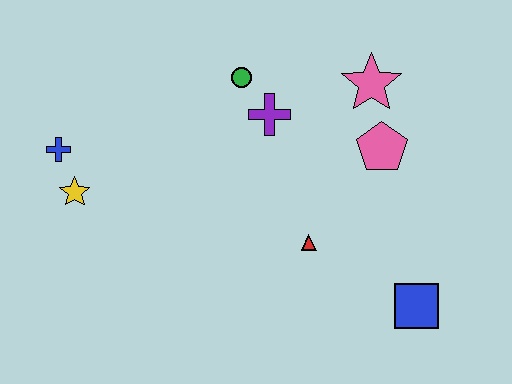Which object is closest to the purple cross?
The green circle is closest to the purple cross.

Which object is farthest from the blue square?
The blue cross is farthest from the blue square.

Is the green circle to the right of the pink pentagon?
No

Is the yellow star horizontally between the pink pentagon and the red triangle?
No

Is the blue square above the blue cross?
No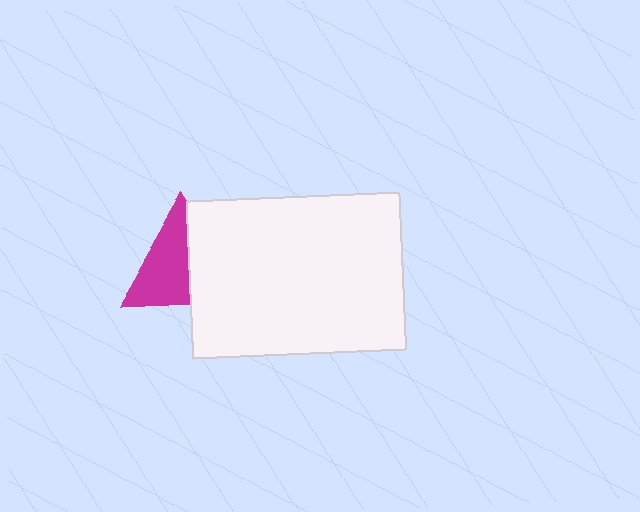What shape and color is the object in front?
The object in front is a white rectangle.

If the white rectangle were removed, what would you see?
You would see the complete magenta triangle.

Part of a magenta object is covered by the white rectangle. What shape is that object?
It is a triangle.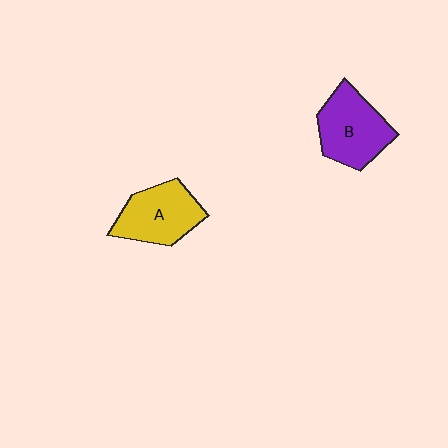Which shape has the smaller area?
Shape A (yellow).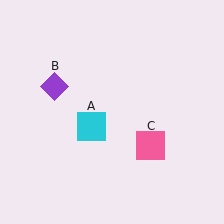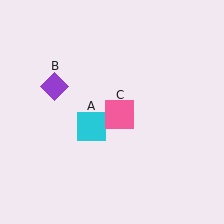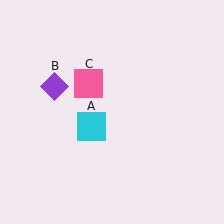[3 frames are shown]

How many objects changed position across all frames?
1 object changed position: pink square (object C).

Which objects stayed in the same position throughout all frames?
Cyan square (object A) and purple diamond (object B) remained stationary.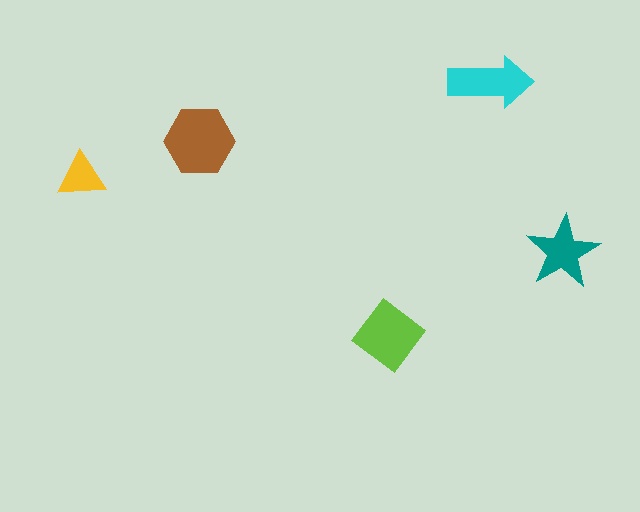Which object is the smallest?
The yellow triangle.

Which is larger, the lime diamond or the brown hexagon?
The brown hexagon.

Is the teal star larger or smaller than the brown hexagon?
Smaller.